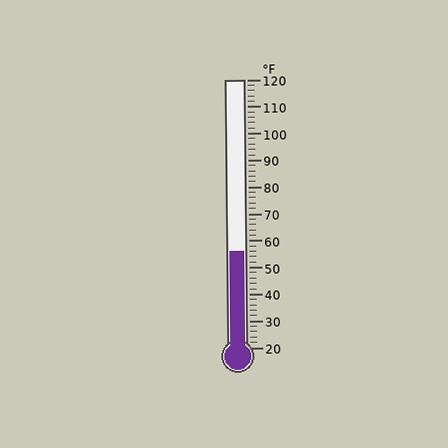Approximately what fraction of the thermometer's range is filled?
The thermometer is filled to approximately 35% of its range.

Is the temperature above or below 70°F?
The temperature is below 70°F.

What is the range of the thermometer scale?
The thermometer scale ranges from 20°F to 120°F.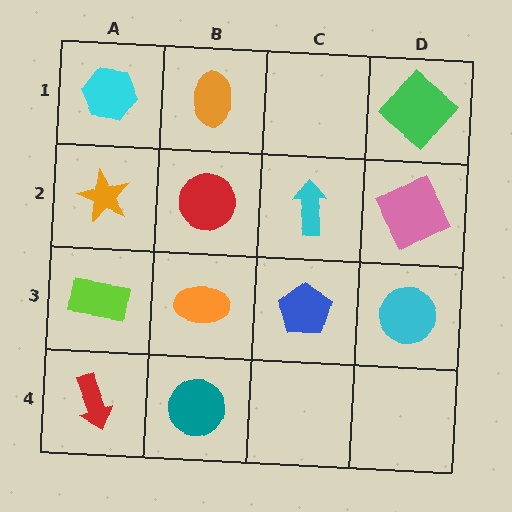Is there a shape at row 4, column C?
No, that cell is empty.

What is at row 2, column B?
A red circle.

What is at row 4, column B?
A teal circle.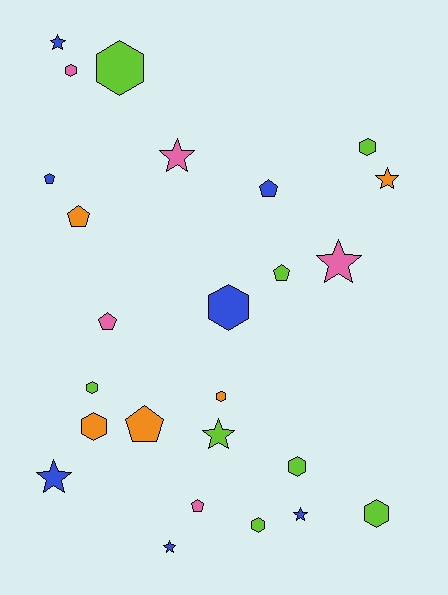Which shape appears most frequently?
Hexagon, with 10 objects.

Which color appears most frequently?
Lime, with 8 objects.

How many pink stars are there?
There are 2 pink stars.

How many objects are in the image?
There are 25 objects.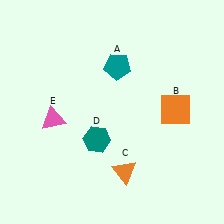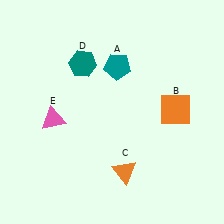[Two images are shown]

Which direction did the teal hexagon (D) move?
The teal hexagon (D) moved up.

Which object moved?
The teal hexagon (D) moved up.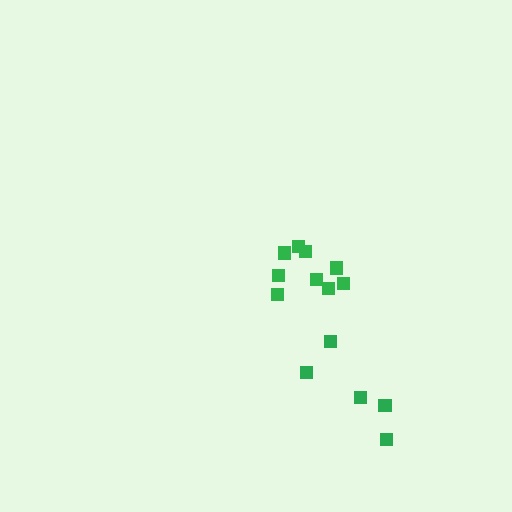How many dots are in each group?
Group 1: 5 dots, Group 2: 9 dots (14 total).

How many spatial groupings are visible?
There are 2 spatial groupings.